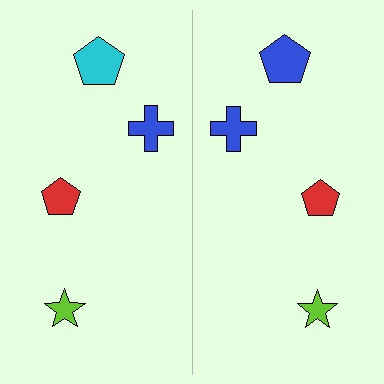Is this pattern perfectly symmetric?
No, the pattern is not perfectly symmetric. The blue pentagon on the right side breaks the symmetry — its mirror counterpart is cyan.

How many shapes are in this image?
There are 8 shapes in this image.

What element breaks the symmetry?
The blue pentagon on the right side breaks the symmetry — its mirror counterpart is cyan.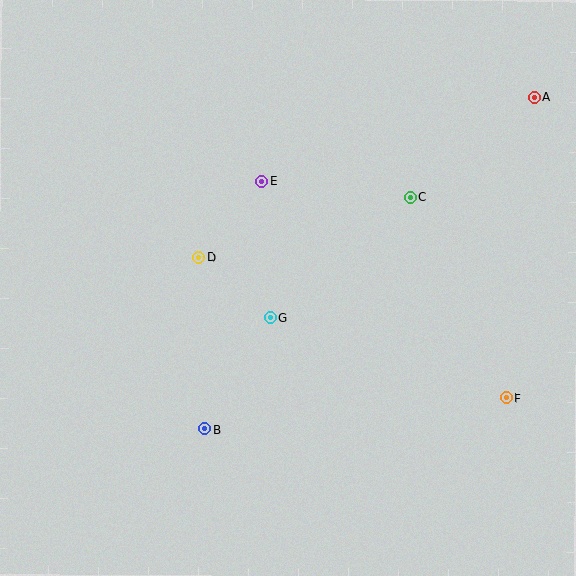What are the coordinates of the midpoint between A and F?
The midpoint between A and F is at (520, 247).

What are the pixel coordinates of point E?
Point E is at (262, 181).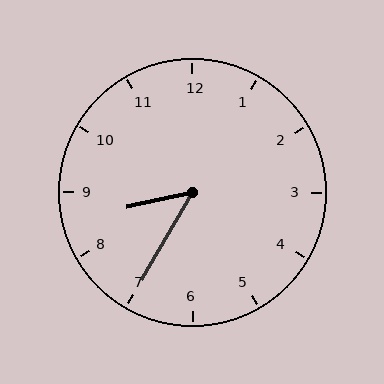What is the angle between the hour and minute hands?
Approximately 48 degrees.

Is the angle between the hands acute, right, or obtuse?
It is acute.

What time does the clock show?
8:35.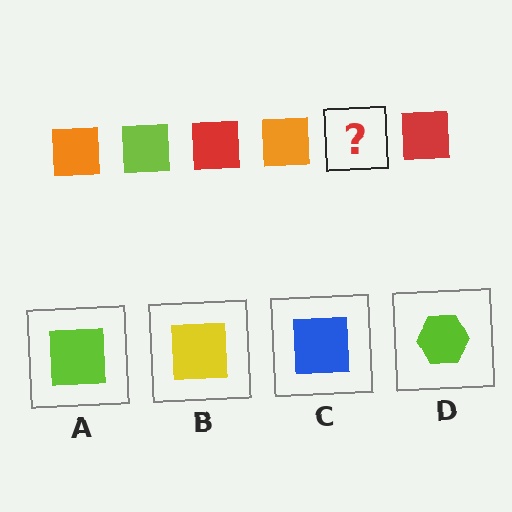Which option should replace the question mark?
Option A.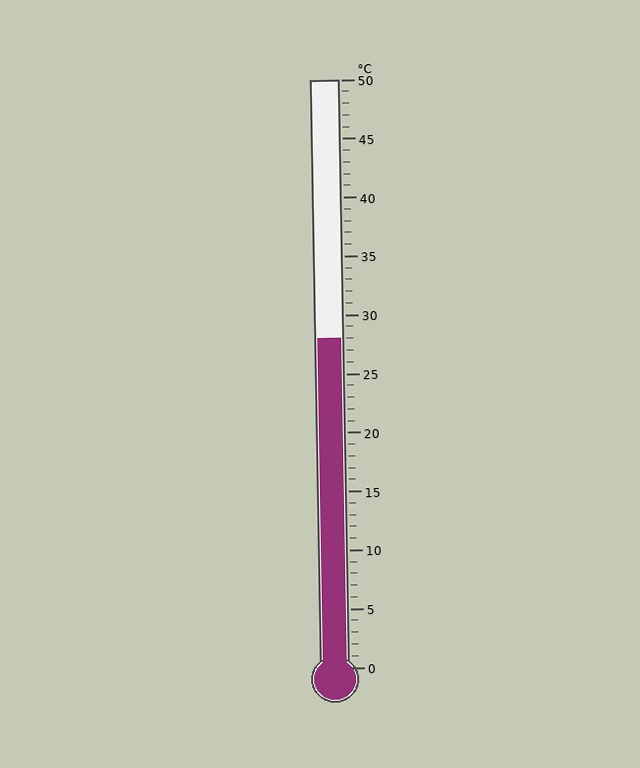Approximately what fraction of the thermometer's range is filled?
The thermometer is filled to approximately 55% of its range.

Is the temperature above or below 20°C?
The temperature is above 20°C.